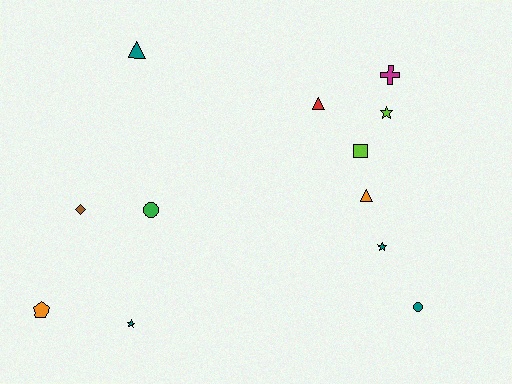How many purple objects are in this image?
There are no purple objects.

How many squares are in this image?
There is 1 square.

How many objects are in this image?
There are 12 objects.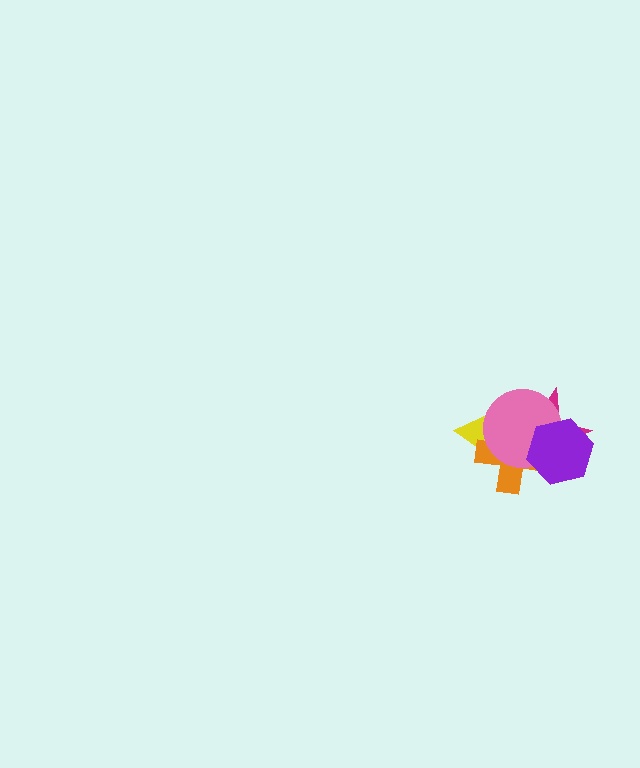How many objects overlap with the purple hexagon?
3 objects overlap with the purple hexagon.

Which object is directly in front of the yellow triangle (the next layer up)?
The magenta star is directly in front of the yellow triangle.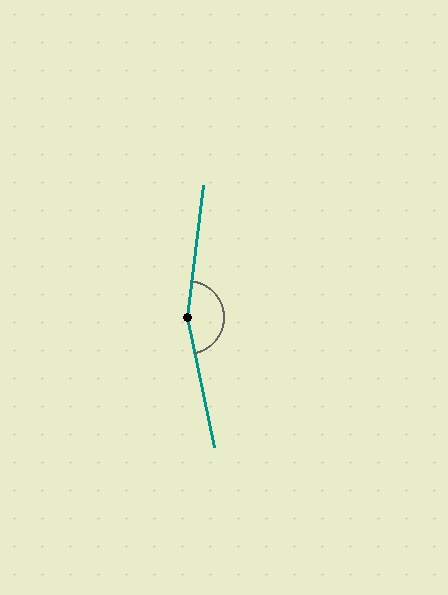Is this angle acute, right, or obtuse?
It is obtuse.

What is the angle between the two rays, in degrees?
Approximately 161 degrees.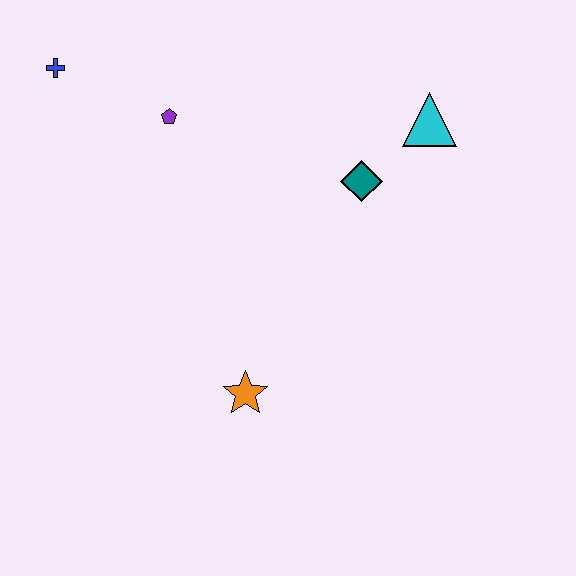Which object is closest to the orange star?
The teal diamond is closest to the orange star.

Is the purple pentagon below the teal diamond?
No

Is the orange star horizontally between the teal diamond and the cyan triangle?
No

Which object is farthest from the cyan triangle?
The blue cross is farthest from the cyan triangle.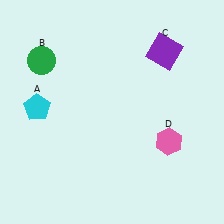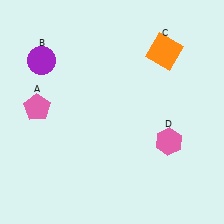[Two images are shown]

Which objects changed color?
A changed from cyan to pink. B changed from green to purple. C changed from purple to orange.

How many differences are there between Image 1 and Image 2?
There are 3 differences between the two images.